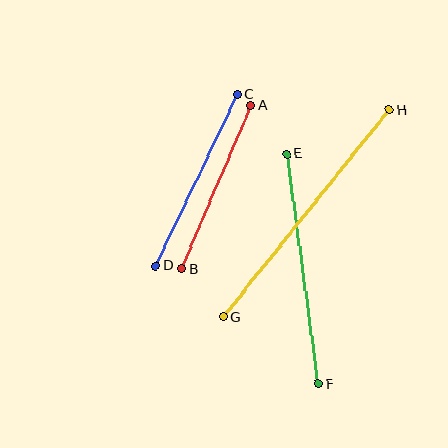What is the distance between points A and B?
The distance is approximately 177 pixels.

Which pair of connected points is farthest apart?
Points G and H are farthest apart.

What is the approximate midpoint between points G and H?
The midpoint is at approximately (306, 213) pixels.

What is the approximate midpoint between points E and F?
The midpoint is at approximately (303, 269) pixels.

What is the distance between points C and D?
The distance is approximately 190 pixels.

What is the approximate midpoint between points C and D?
The midpoint is at approximately (196, 180) pixels.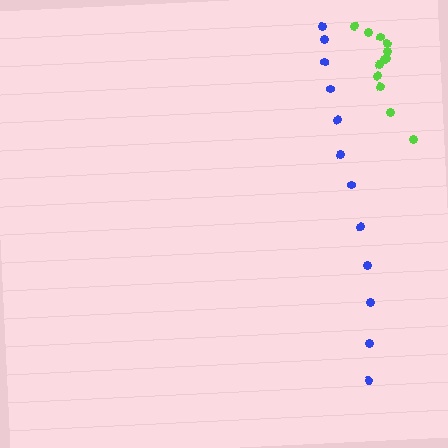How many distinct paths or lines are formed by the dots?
There are 2 distinct paths.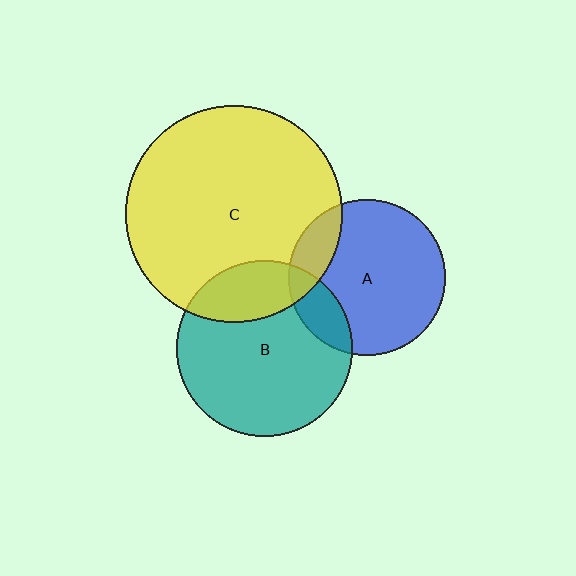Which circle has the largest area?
Circle C (yellow).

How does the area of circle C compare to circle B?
Approximately 1.5 times.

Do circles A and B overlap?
Yes.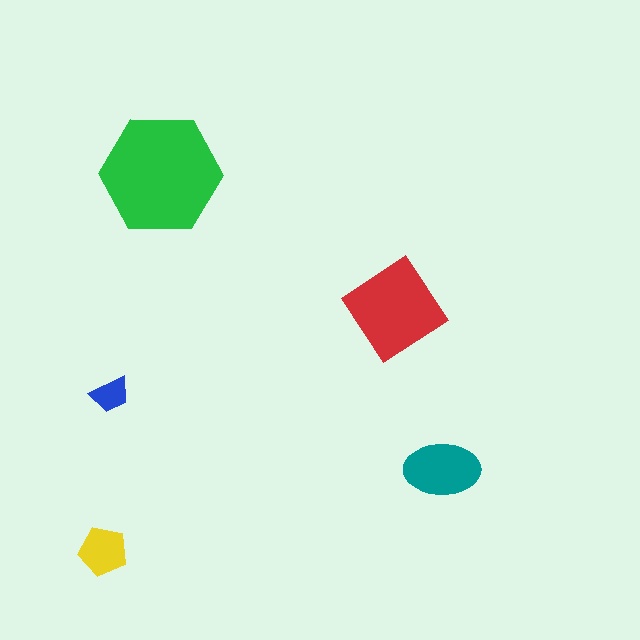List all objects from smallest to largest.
The blue trapezoid, the yellow pentagon, the teal ellipse, the red diamond, the green hexagon.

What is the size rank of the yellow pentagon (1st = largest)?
4th.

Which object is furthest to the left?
The yellow pentagon is leftmost.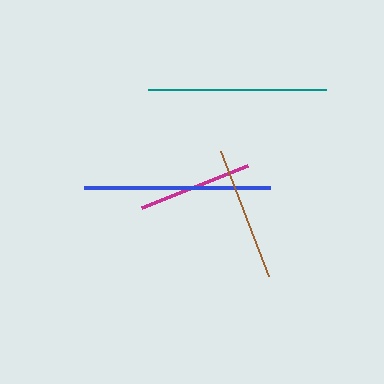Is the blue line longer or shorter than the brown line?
The blue line is longer than the brown line.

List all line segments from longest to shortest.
From longest to shortest: blue, teal, brown, magenta.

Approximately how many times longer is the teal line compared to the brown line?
The teal line is approximately 1.3 times the length of the brown line.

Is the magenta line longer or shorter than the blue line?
The blue line is longer than the magenta line.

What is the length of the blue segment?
The blue segment is approximately 186 pixels long.